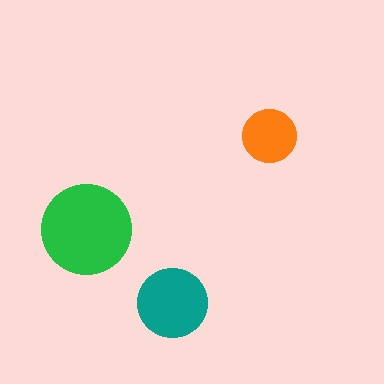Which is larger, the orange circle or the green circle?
The green one.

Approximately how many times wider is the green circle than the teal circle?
About 1.5 times wider.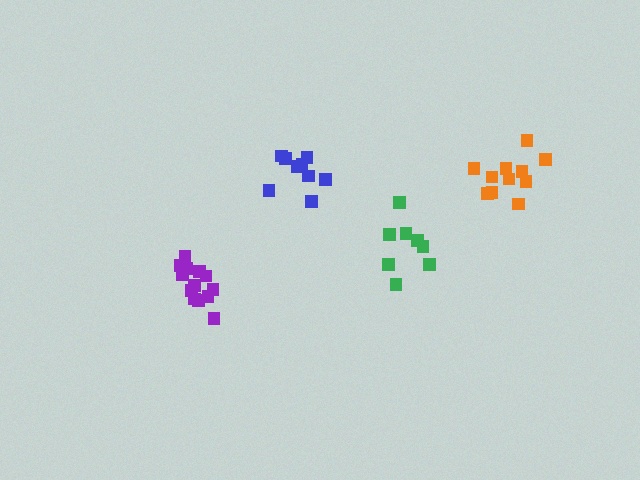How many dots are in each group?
Group 1: 9 dots, Group 2: 11 dots, Group 3: 13 dots, Group 4: 8 dots (41 total).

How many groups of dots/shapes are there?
There are 4 groups.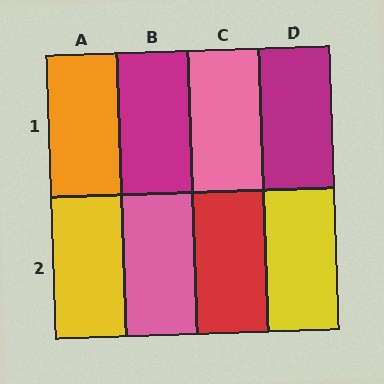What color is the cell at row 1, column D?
Magenta.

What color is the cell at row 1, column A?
Orange.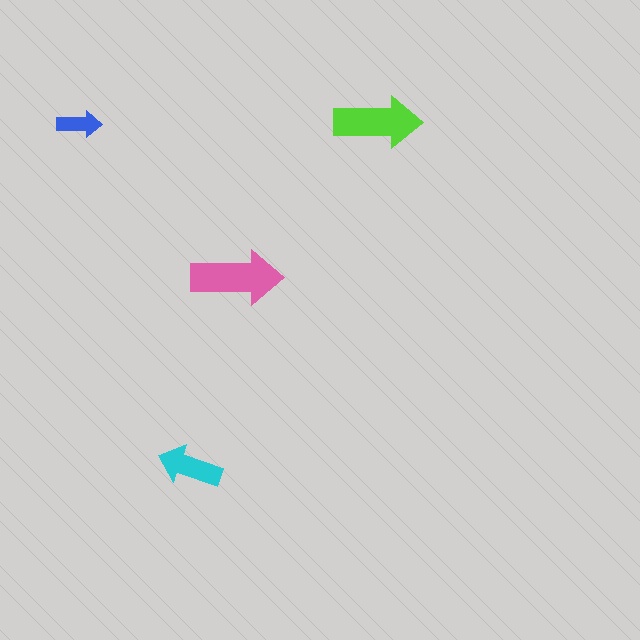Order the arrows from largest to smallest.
the pink one, the lime one, the cyan one, the blue one.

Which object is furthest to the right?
The lime arrow is rightmost.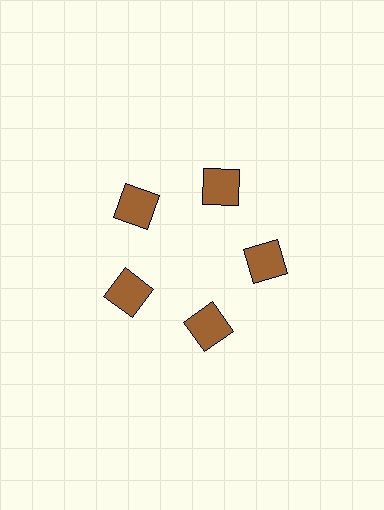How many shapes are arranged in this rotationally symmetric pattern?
There are 5 shapes, arranged in 5 groups of 1.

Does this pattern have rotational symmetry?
Yes, this pattern has 5-fold rotational symmetry. It looks the same after rotating 72 degrees around the center.